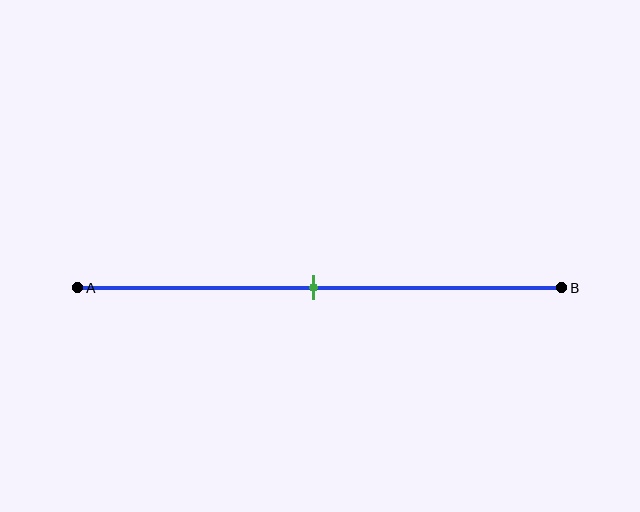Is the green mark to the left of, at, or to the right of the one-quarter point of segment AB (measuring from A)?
The green mark is to the right of the one-quarter point of segment AB.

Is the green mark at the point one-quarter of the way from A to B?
No, the mark is at about 50% from A, not at the 25% one-quarter point.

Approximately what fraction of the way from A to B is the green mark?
The green mark is approximately 50% of the way from A to B.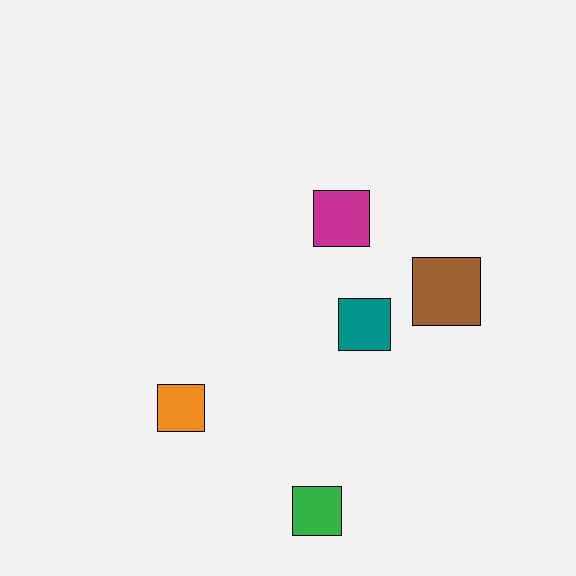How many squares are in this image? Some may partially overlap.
There are 5 squares.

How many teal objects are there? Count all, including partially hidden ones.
There is 1 teal object.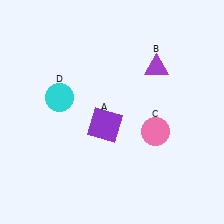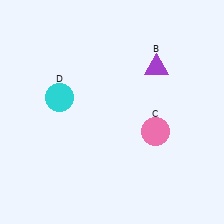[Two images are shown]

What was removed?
The purple square (A) was removed in Image 2.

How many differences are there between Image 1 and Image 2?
There is 1 difference between the two images.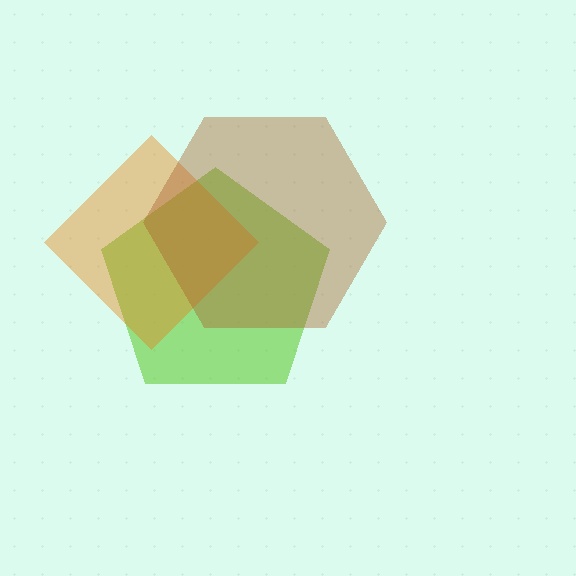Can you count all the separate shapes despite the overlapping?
Yes, there are 3 separate shapes.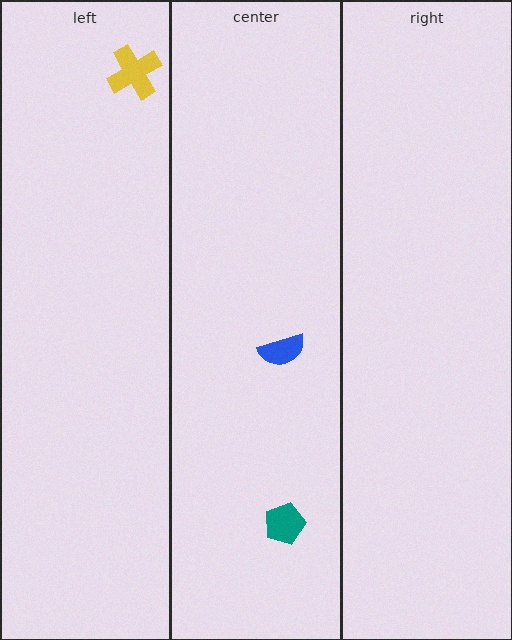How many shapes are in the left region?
1.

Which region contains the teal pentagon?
The center region.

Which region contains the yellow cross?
The left region.